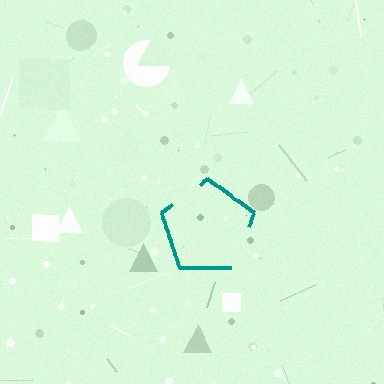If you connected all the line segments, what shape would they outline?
They would outline a pentagon.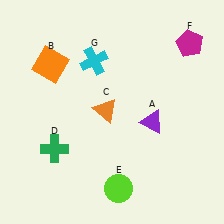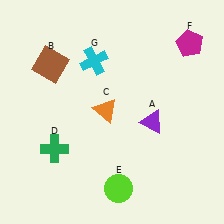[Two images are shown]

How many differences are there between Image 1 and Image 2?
There is 1 difference between the two images.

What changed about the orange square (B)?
In Image 1, B is orange. In Image 2, it changed to brown.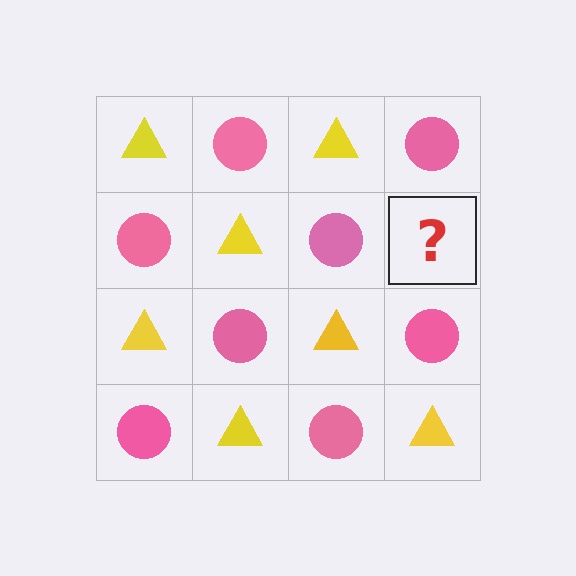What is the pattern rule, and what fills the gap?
The rule is that it alternates yellow triangle and pink circle in a checkerboard pattern. The gap should be filled with a yellow triangle.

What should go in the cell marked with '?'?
The missing cell should contain a yellow triangle.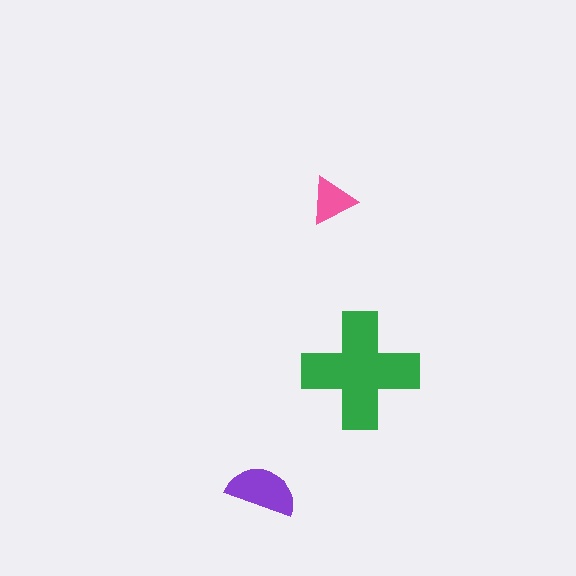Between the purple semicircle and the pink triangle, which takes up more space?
The purple semicircle.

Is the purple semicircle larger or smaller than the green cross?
Smaller.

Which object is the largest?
The green cross.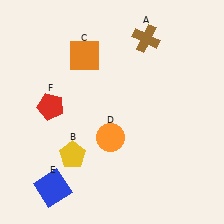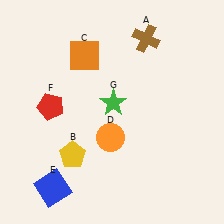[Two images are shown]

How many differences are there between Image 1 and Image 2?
There is 1 difference between the two images.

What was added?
A green star (G) was added in Image 2.